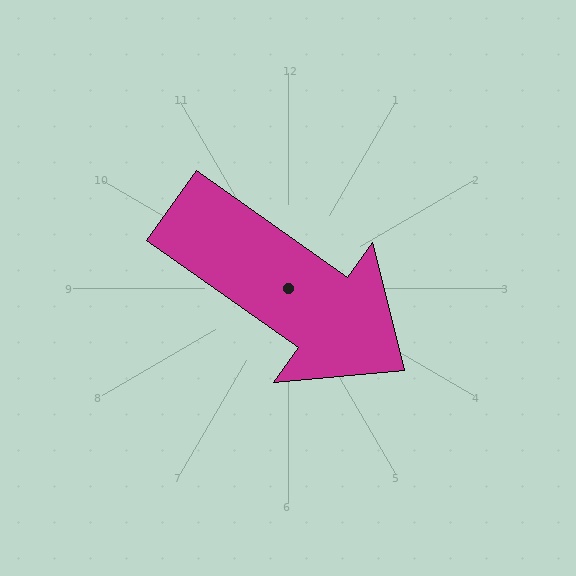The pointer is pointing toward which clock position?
Roughly 4 o'clock.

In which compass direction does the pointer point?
Southeast.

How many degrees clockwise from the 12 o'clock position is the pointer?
Approximately 125 degrees.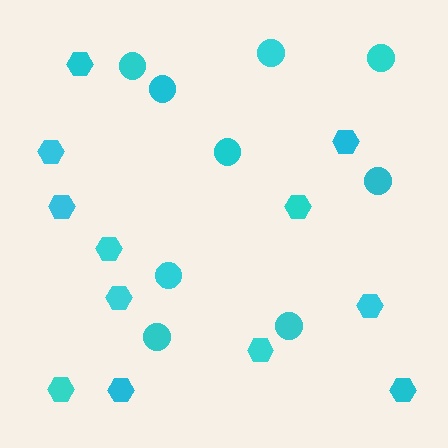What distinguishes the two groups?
There are 2 groups: one group of hexagons (12) and one group of circles (9).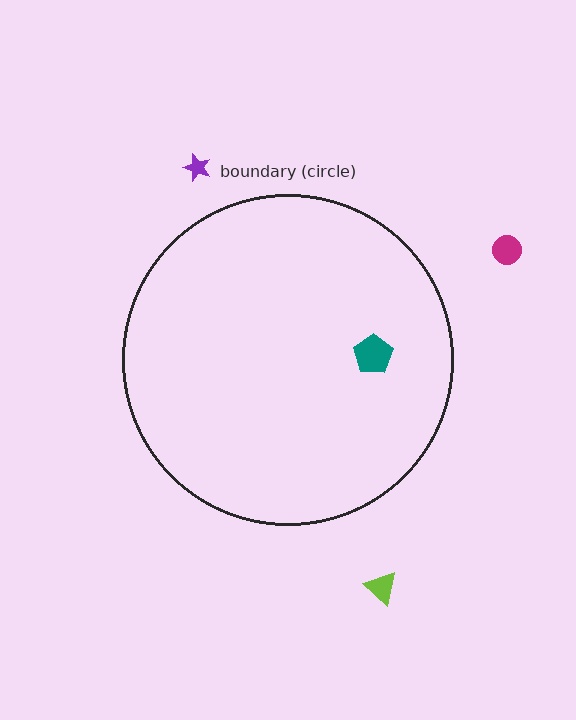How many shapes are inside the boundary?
1 inside, 3 outside.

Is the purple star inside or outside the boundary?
Outside.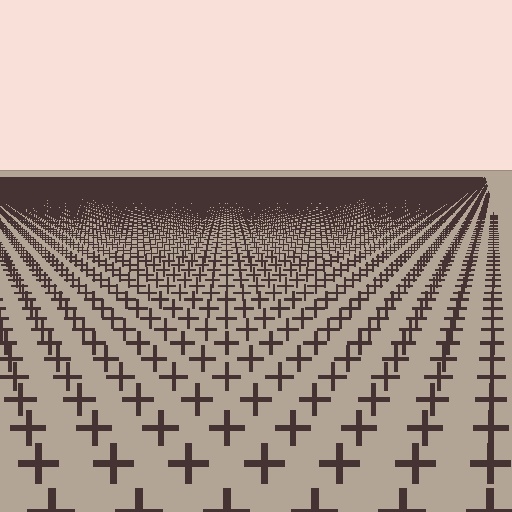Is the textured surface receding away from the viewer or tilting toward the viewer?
The surface is receding away from the viewer. Texture elements get smaller and denser toward the top.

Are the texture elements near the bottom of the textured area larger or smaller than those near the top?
Larger. Near the bottom, elements are closer to the viewer and appear at a bigger on-screen size.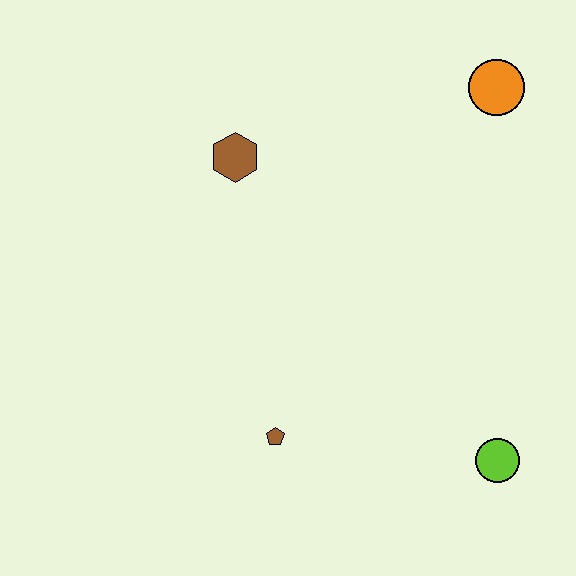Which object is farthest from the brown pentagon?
The orange circle is farthest from the brown pentagon.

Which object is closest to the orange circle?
The brown hexagon is closest to the orange circle.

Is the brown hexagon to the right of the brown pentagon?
No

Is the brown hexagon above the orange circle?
No